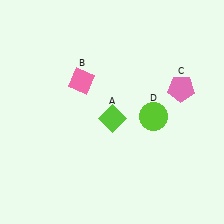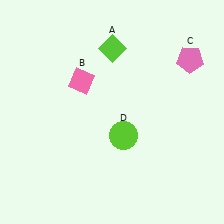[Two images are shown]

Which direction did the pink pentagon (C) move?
The pink pentagon (C) moved up.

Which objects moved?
The objects that moved are: the lime diamond (A), the pink pentagon (C), the lime circle (D).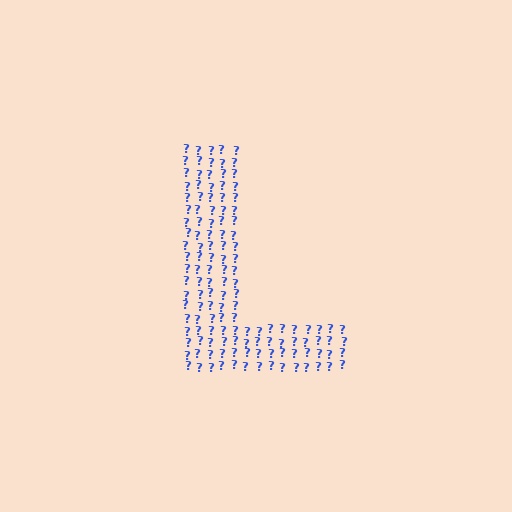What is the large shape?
The large shape is the letter L.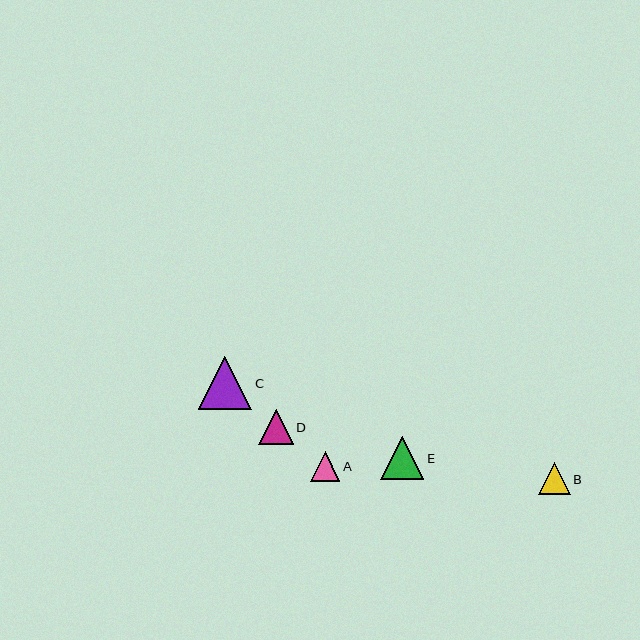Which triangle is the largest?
Triangle C is the largest with a size of approximately 54 pixels.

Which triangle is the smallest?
Triangle A is the smallest with a size of approximately 30 pixels.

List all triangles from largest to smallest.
From largest to smallest: C, E, D, B, A.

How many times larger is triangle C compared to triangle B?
Triangle C is approximately 1.7 times the size of triangle B.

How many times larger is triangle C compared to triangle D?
Triangle C is approximately 1.5 times the size of triangle D.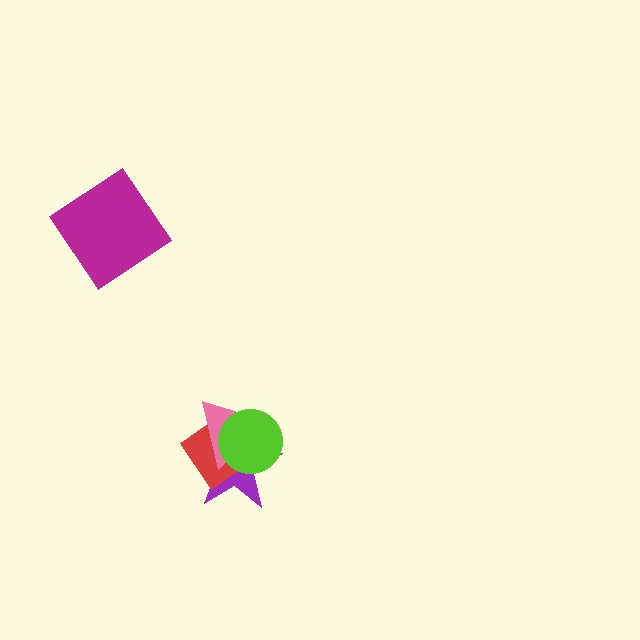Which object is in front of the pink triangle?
The lime circle is in front of the pink triangle.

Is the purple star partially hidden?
Yes, it is partially covered by another shape.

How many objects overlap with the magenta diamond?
0 objects overlap with the magenta diamond.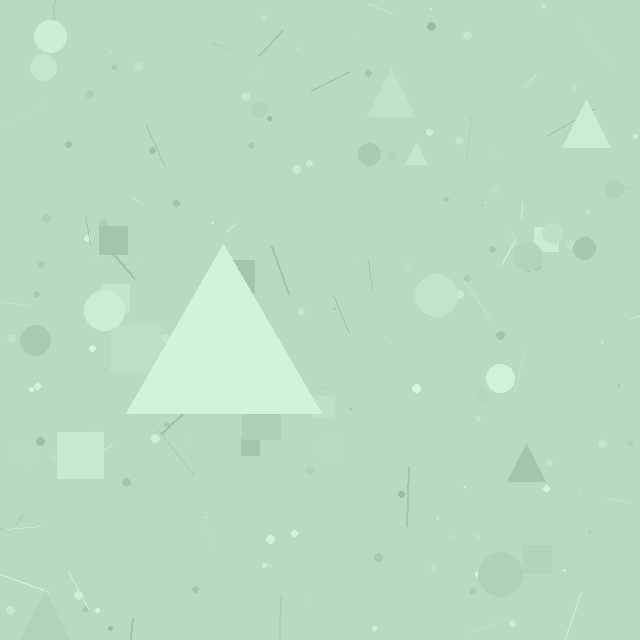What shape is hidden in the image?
A triangle is hidden in the image.